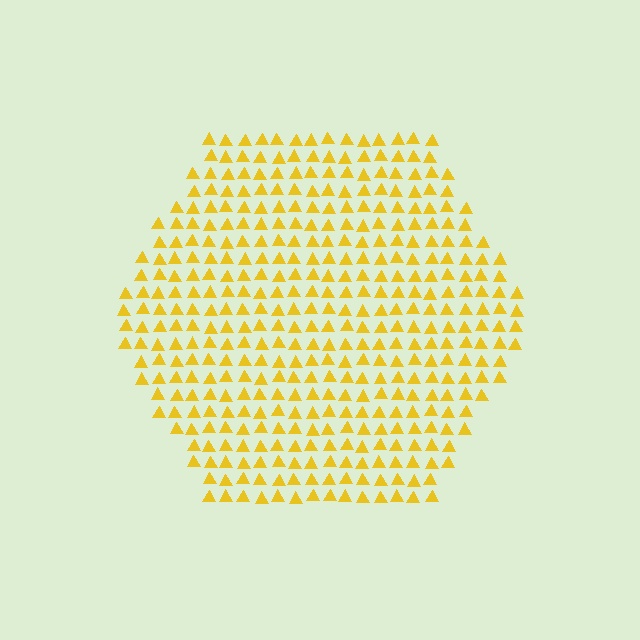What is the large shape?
The large shape is a hexagon.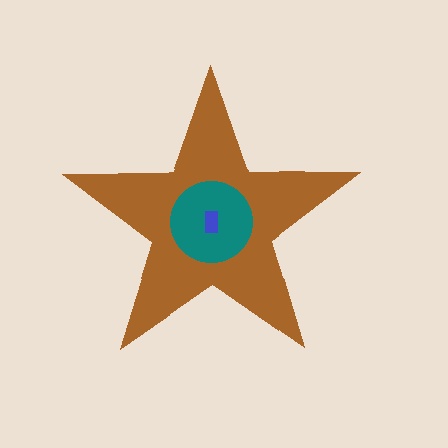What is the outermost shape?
The brown star.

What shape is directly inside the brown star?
The teal circle.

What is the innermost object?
The blue rectangle.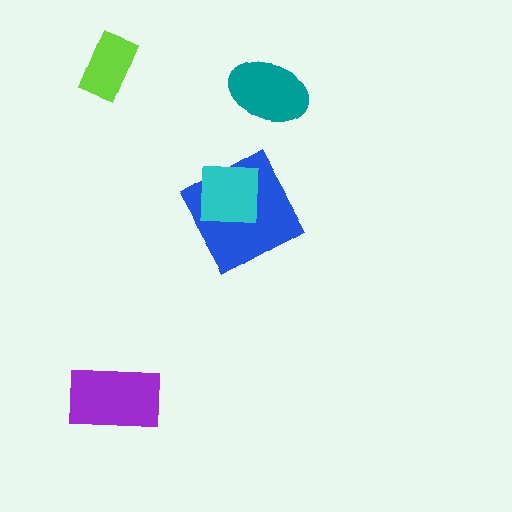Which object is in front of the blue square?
The cyan square is in front of the blue square.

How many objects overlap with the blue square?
1 object overlaps with the blue square.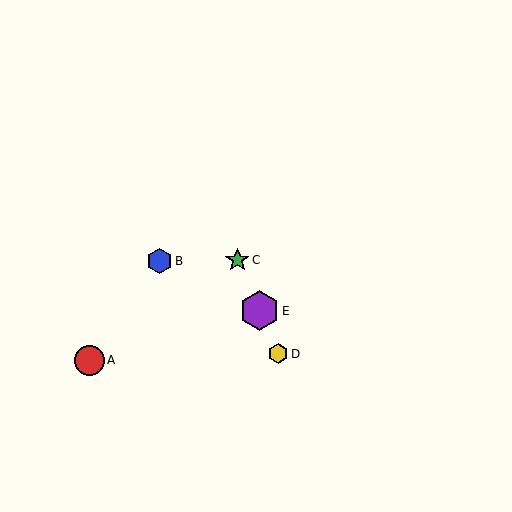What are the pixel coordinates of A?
Object A is at (90, 361).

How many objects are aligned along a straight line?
3 objects (C, D, E) are aligned along a straight line.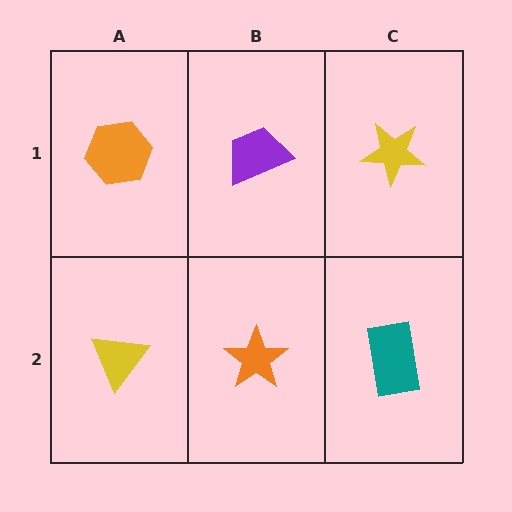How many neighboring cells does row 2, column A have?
2.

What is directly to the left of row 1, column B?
An orange hexagon.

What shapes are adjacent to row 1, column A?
A yellow triangle (row 2, column A), a purple trapezoid (row 1, column B).